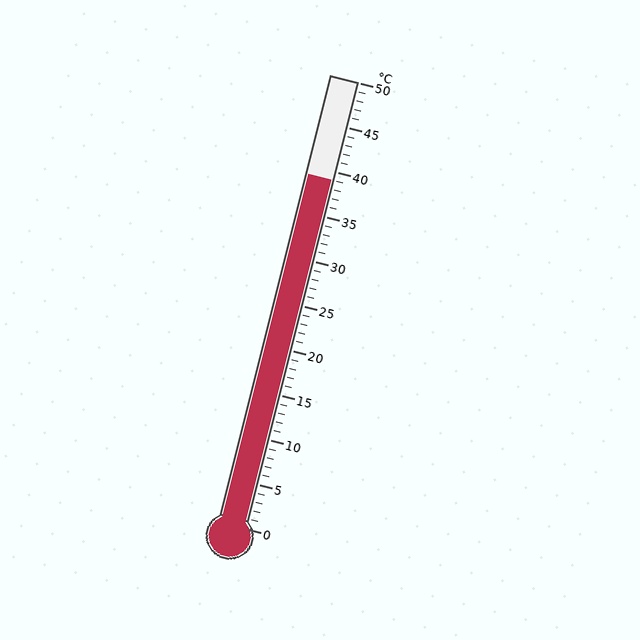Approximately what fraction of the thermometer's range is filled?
The thermometer is filled to approximately 80% of its range.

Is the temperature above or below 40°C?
The temperature is below 40°C.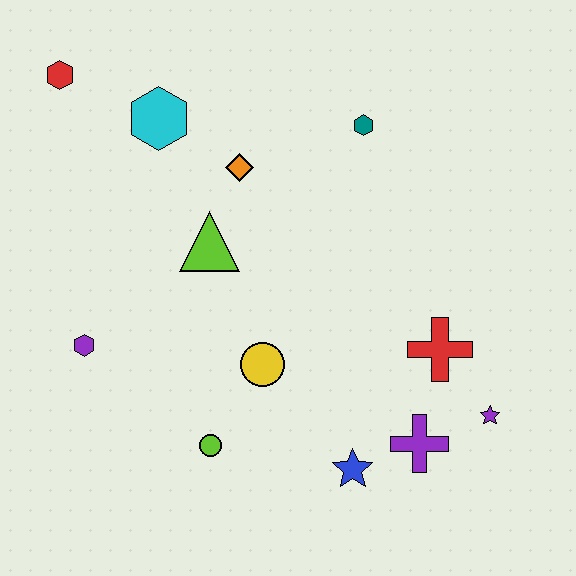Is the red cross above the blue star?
Yes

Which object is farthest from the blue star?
The red hexagon is farthest from the blue star.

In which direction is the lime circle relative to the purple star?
The lime circle is to the left of the purple star.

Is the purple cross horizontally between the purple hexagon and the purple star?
Yes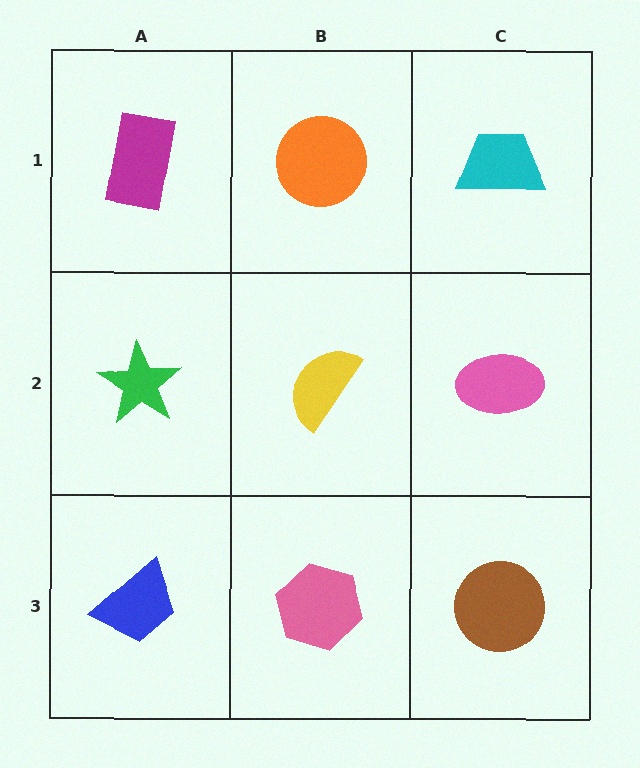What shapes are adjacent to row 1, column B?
A yellow semicircle (row 2, column B), a magenta rectangle (row 1, column A), a cyan trapezoid (row 1, column C).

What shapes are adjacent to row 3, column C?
A pink ellipse (row 2, column C), a pink hexagon (row 3, column B).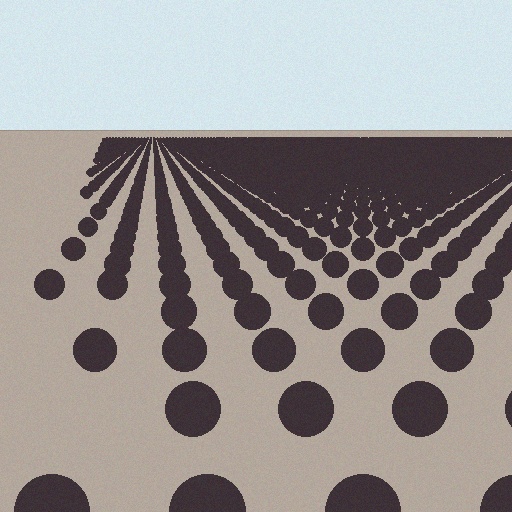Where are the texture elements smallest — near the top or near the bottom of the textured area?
Near the top.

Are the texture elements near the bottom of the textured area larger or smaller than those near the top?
Larger. Near the bottom, elements are closer to the viewer and appear at a bigger on-screen size.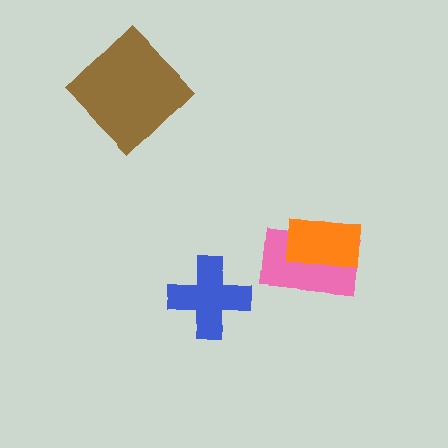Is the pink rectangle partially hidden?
Yes, it is partially covered by another shape.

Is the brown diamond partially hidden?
No, no other shape covers it.